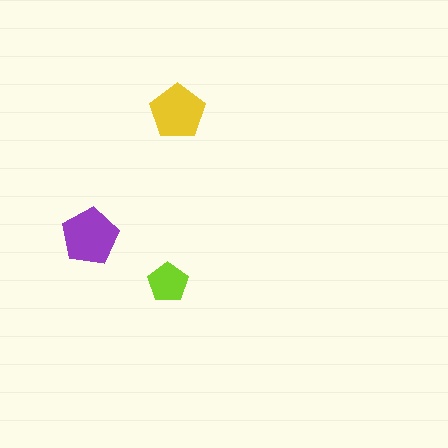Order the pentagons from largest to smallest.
the purple one, the yellow one, the lime one.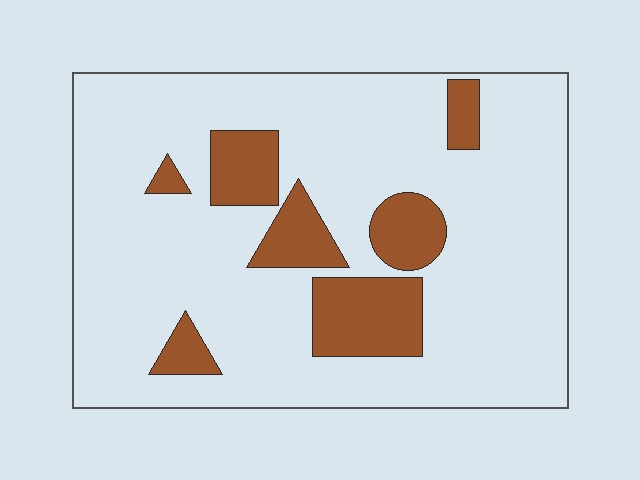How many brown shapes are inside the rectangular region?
7.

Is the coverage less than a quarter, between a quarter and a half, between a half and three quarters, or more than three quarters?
Less than a quarter.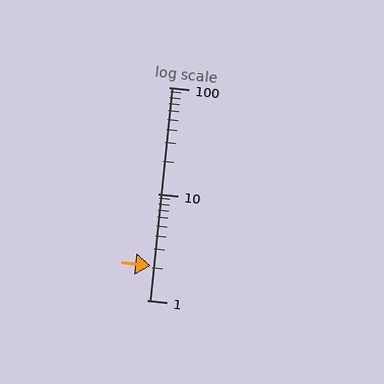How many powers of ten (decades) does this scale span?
The scale spans 2 decades, from 1 to 100.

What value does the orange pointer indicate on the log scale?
The pointer indicates approximately 2.1.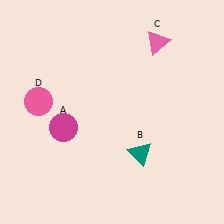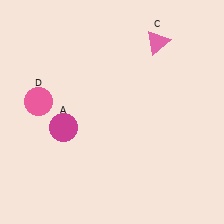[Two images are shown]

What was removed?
The teal triangle (B) was removed in Image 2.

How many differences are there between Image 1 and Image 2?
There is 1 difference between the two images.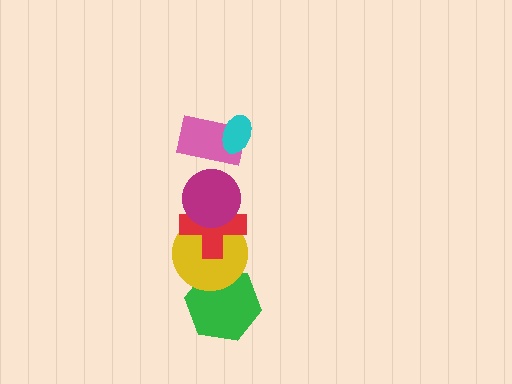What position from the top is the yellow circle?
The yellow circle is 5th from the top.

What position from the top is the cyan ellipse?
The cyan ellipse is 1st from the top.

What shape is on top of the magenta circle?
The pink rectangle is on top of the magenta circle.